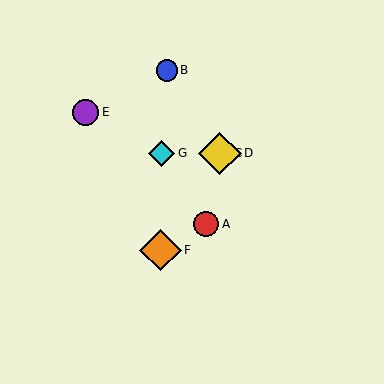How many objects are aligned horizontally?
3 objects (C, D, G) are aligned horizontally.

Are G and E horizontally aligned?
No, G is at y≈153 and E is at y≈112.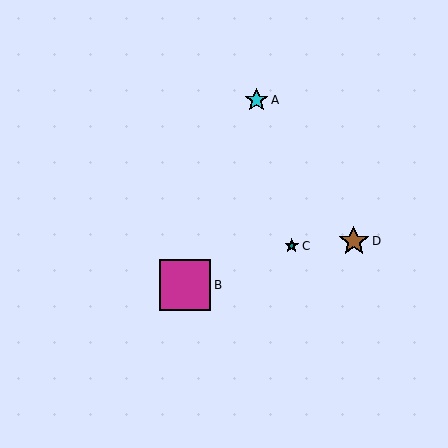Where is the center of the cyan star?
The center of the cyan star is at (256, 100).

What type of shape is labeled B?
Shape B is a magenta square.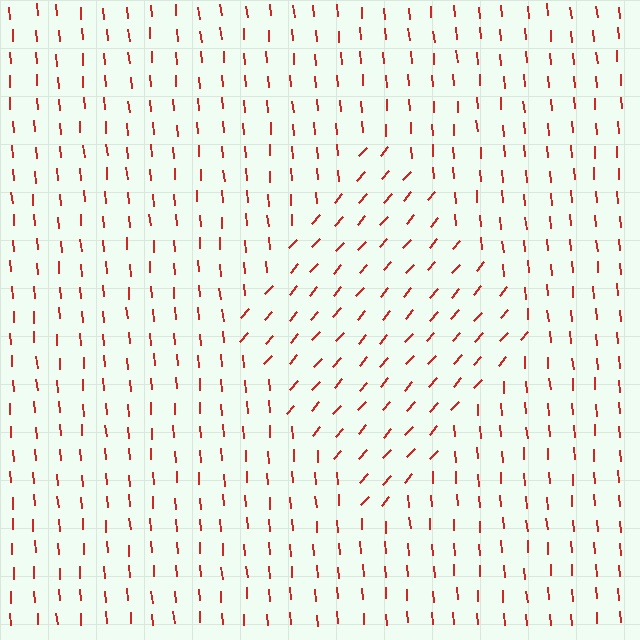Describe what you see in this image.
The image is filled with small red line segments. A diamond region in the image has lines oriented differently from the surrounding lines, creating a visible texture boundary.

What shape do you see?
I see a diamond.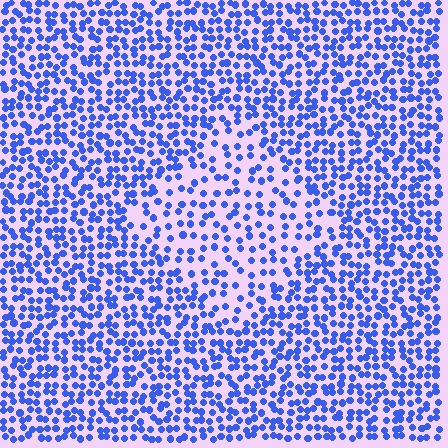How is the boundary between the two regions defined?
The boundary is defined by a change in element density (approximately 1.8x ratio). All elements are the same color, size, and shape.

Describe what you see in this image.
The image contains small blue elements arranged at two different densities. A diamond-shaped region is visible where the elements are less densely packed than the surrounding area.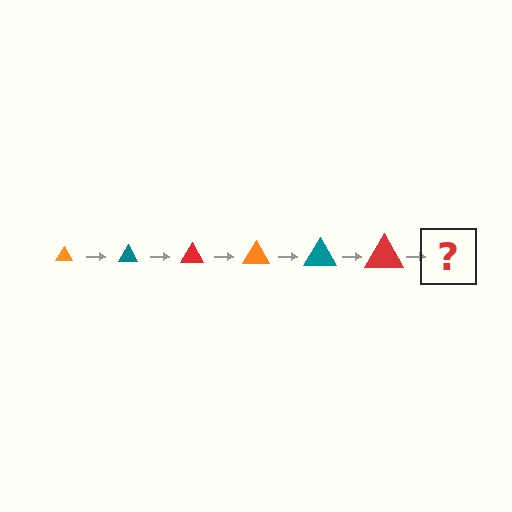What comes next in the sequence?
The next element should be an orange triangle, larger than the previous one.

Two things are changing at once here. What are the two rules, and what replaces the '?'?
The two rules are that the triangle grows larger each step and the color cycles through orange, teal, and red. The '?' should be an orange triangle, larger than the previous one.